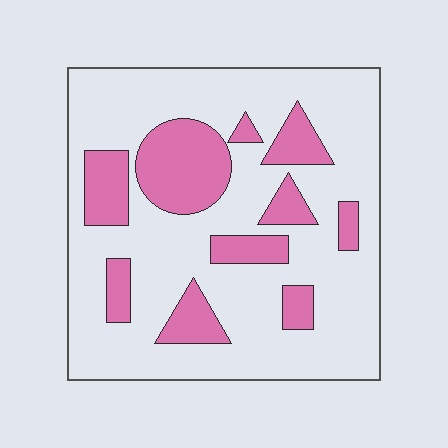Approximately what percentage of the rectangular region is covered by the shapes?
Approximately 25%.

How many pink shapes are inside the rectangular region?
10.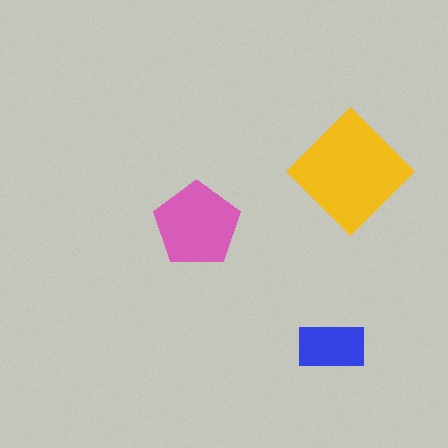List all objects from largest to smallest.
The yellow diamond, the pink pentagon, the blue rectangle.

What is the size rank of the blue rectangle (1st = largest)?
3rd.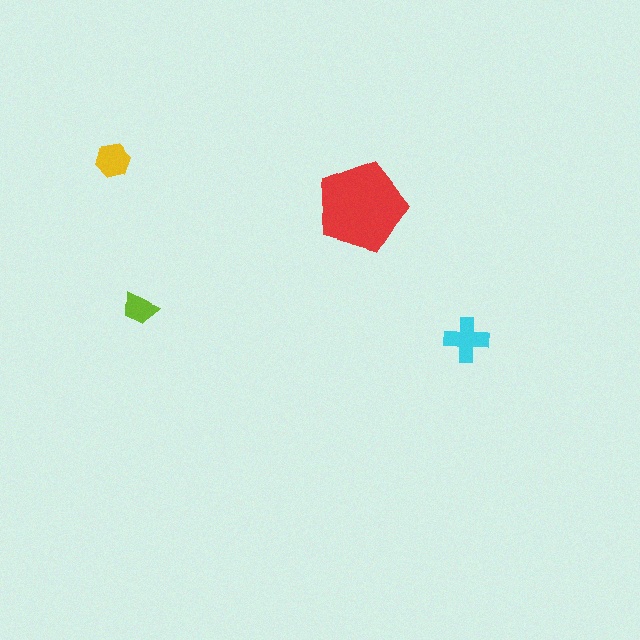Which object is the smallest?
The lime trapezoid.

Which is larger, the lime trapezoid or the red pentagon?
The red pentagon.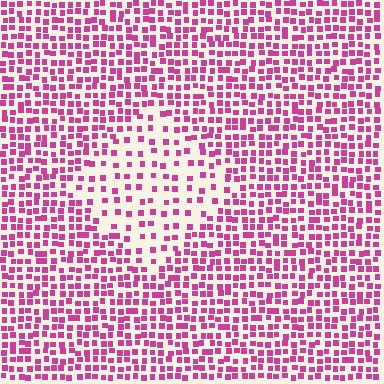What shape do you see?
I see a diamond.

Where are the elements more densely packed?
The elements are more densely packed outside the diamond boundary.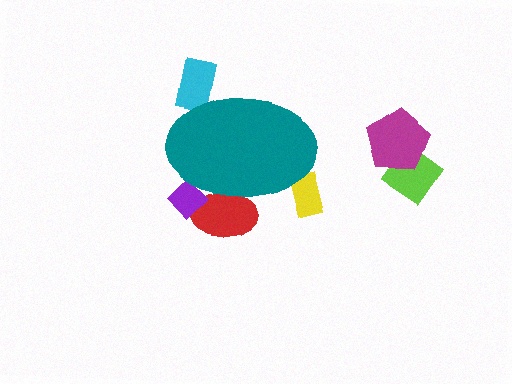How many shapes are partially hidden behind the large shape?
4 shapes are partially hidden.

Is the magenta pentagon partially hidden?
No, the magenta pentagon is fully visible.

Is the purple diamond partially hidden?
Yes, the purple diamond is partially hidden behind the teal ellipse.